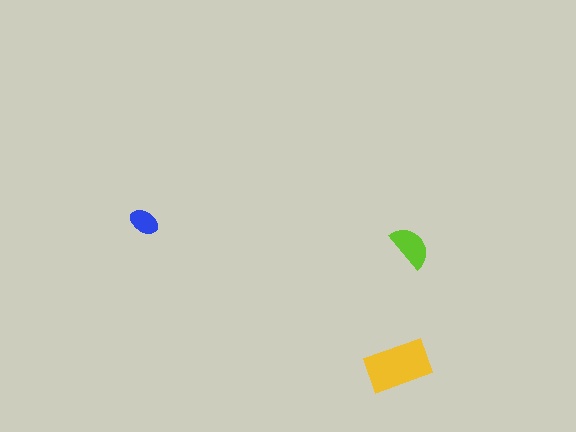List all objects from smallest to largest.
The blue ellipse, the lime semicircle, the yellow rectangle.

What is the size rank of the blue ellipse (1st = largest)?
3rd.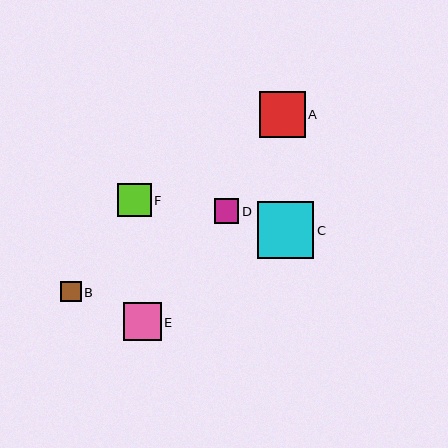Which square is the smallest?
Square B is the smallest with a size of approximately 21 pixels.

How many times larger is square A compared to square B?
Square A is approximately 2.2 times the size of square B.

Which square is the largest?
Square C is the largest with a size of approximately 57 pixels.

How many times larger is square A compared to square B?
Square A is approximately 2.2 times the size of square B.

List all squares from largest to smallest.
From largest to smallest: C, A, E, F, D, B.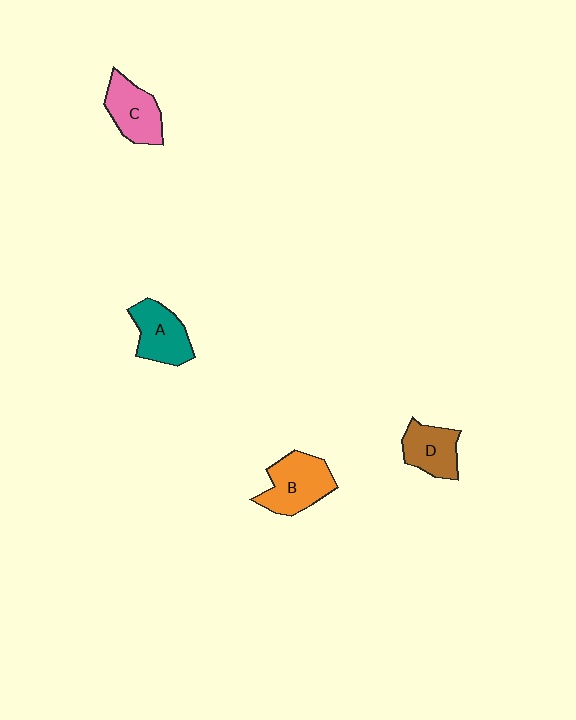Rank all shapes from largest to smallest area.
From largest to smallest: B (orange), A (teal), C (pink), D (brown).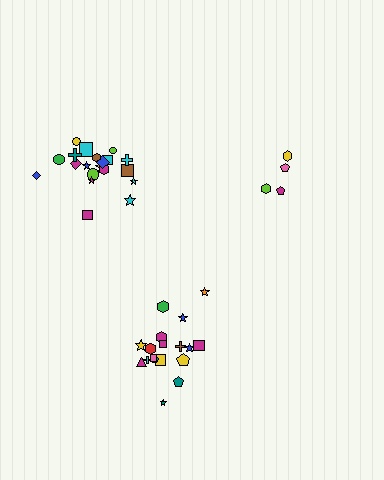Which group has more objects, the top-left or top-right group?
The top-left group.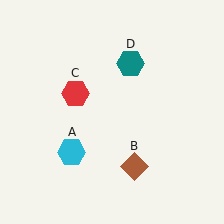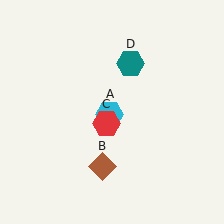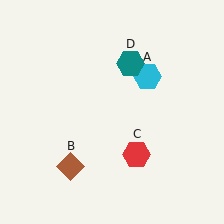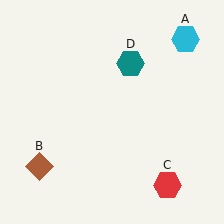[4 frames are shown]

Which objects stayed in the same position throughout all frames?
Teal hexagon (object D) remained stationary.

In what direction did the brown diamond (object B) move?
The brown diamond (object B) moved left.